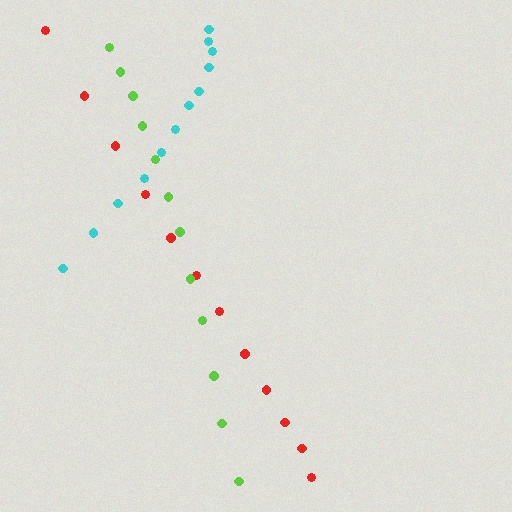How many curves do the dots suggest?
There are 3 distinct paths.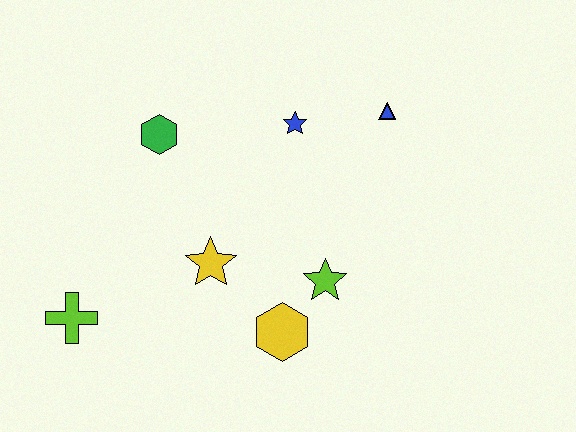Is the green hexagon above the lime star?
Yes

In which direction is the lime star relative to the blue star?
The lime star is below the blue star.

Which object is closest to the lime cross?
The yellow star is closest to the lime cross.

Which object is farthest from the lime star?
The lime cross is farthest from the lime star.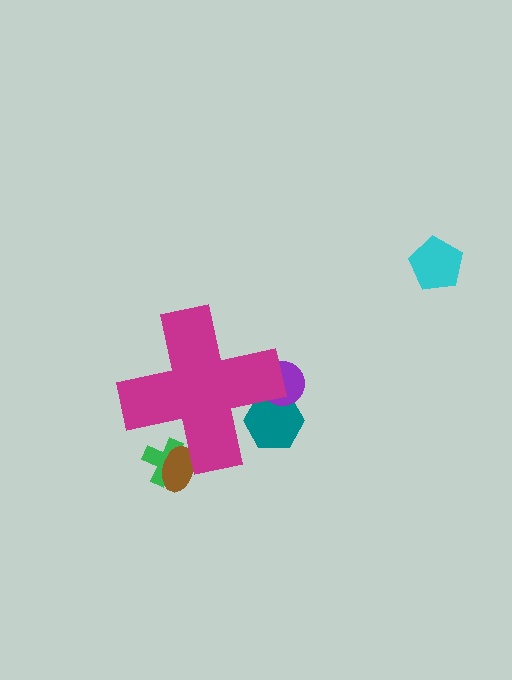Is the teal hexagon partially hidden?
Yes, the teal hexagon is partially hidden behind the magenta cross.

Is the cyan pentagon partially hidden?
No, the cyan pentagon is fully visible.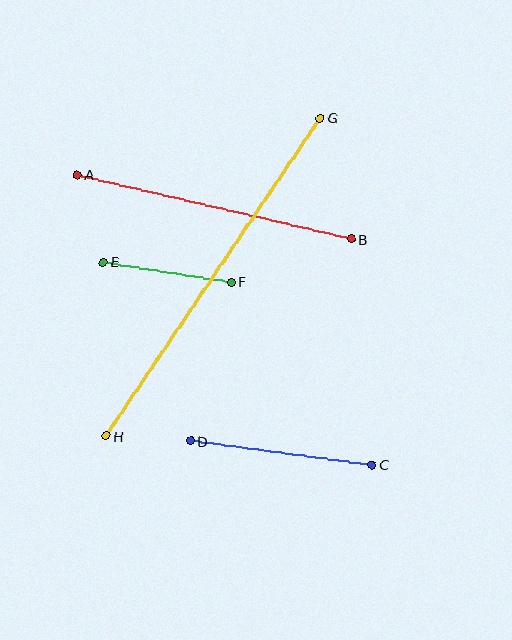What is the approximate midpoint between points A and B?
The midpoint is at approximately (214, 207) pixels.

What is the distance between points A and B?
The distance is approximately 282 pixels.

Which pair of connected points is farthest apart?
Points G and H are farthest apart.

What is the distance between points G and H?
The distance is approximately 383 pixels.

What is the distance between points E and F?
The distance is approximately 129 pixels.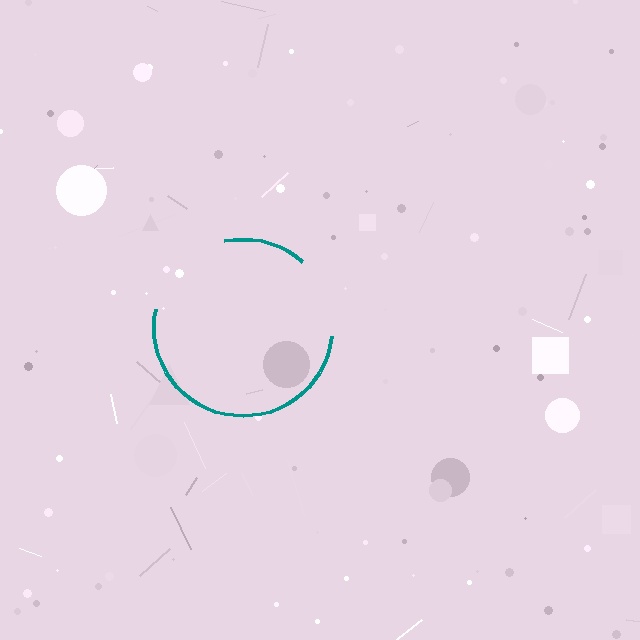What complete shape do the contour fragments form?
The contour fragments form a circle.